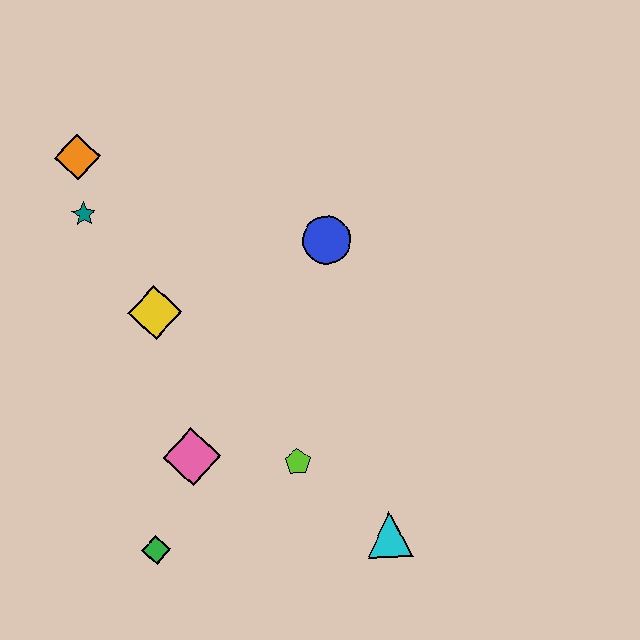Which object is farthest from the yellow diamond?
The cyan triangle is farthest from the yellow diamond.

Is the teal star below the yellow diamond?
No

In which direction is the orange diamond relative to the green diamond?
The orange diamond is above the green diamond.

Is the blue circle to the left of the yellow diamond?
No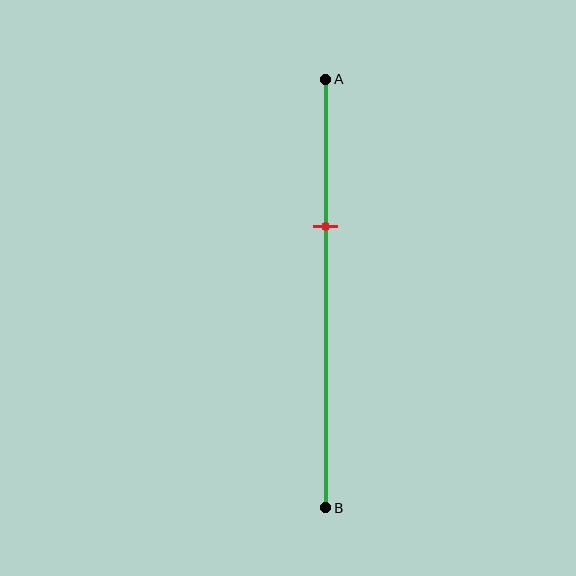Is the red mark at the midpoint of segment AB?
No, the mark is at about 35% from A, not at the 50% midpoint.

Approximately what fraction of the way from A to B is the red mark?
The red mark is approximately 35% of the way from A to B.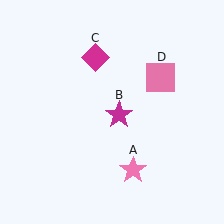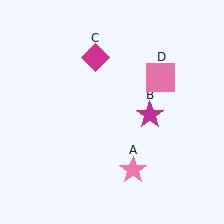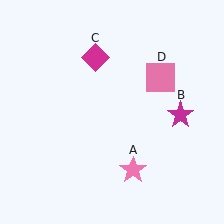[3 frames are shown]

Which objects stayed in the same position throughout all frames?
Pink star (object A) and magenta diamond (object C) and pink square (object D) remained stationary.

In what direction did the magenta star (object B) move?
The magenta star (object B) moved right.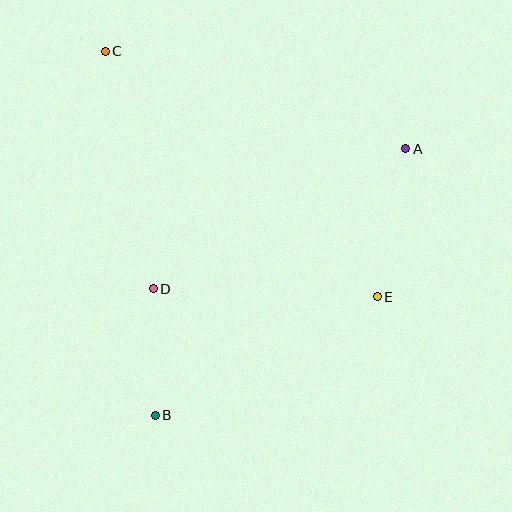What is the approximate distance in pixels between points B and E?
The distance between B and E is approximately 252 pixels.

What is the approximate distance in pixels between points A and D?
The distance between A and D is approximately 289 pixels.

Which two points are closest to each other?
Points B and D are closest to each other.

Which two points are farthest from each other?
Points B and C are farthest from each other.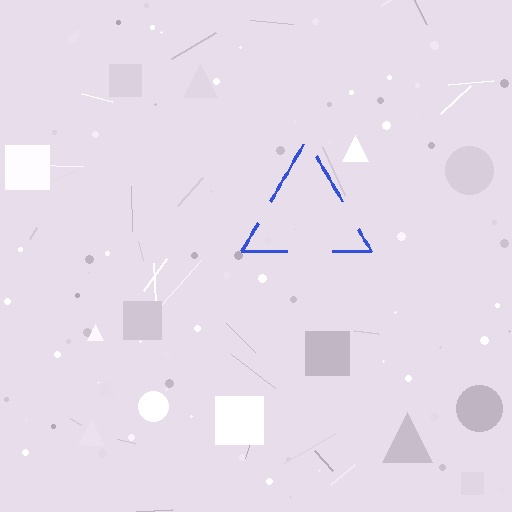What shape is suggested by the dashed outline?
The dashed outline suggests a triangle.